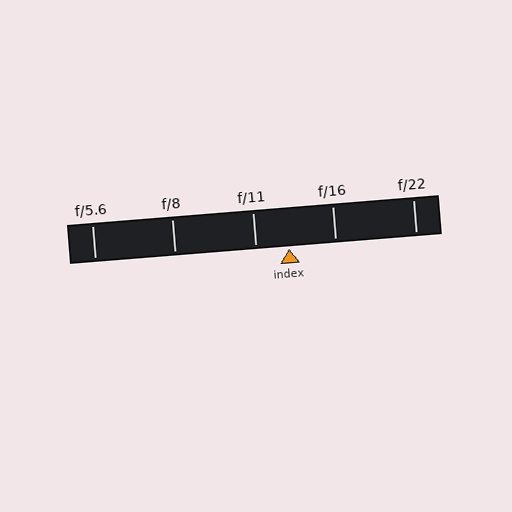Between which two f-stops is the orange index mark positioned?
The index mark is between f/11 and f/16.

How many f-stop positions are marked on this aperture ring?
There are 5 f-stop positions marked.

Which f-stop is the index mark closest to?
The index mark is closest to f/11.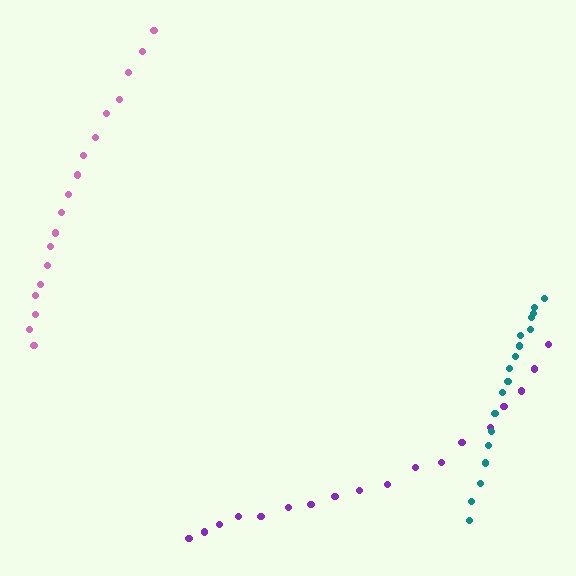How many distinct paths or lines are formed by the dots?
There are 3 distinct paths.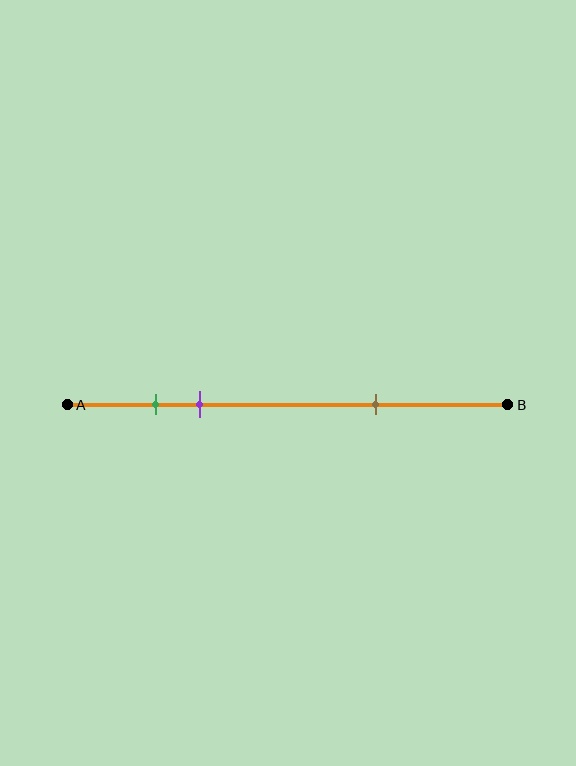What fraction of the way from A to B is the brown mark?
The brown mark is approximately 70% (0.7) of the way from A to B.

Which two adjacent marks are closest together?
The green and purple marks are the closest adjacent pair.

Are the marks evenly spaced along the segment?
No, the marks are not evenly spaced.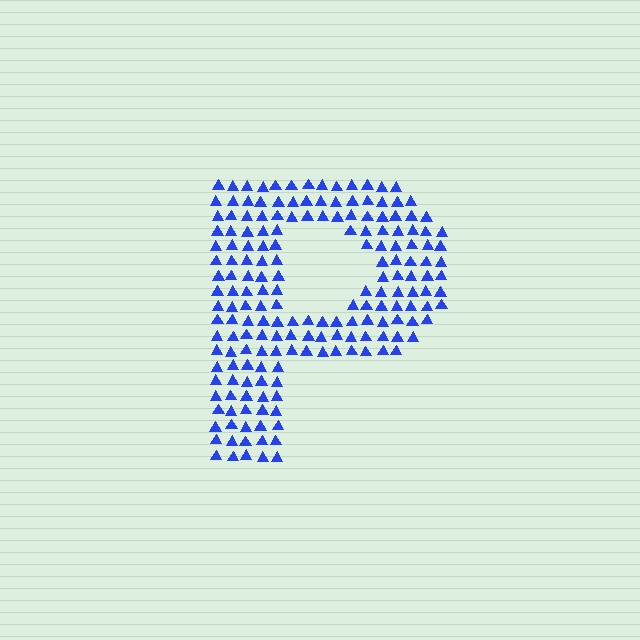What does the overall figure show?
The overall figure shows the letter P.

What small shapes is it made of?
It is made of small triangles.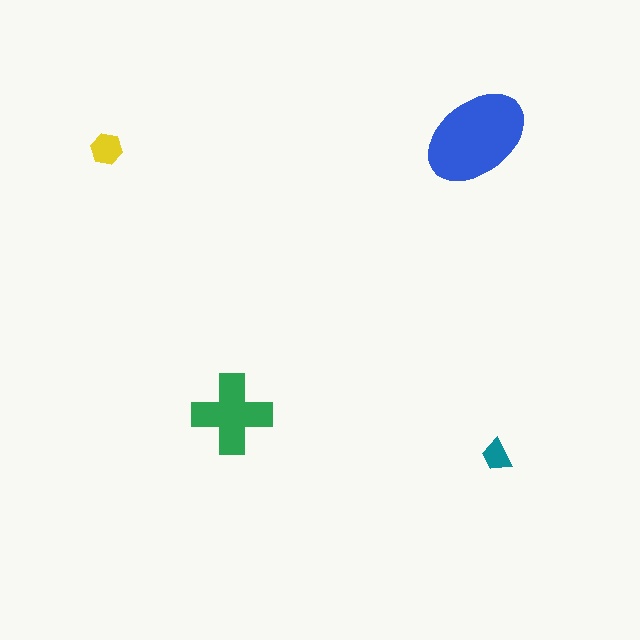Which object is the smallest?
The teal trapezoid.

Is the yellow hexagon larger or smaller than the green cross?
Smaller.